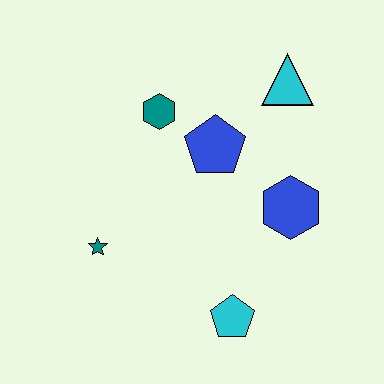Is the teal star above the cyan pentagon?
Yes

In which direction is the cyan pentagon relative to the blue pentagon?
The cyan pentagon is below the blue pentagon.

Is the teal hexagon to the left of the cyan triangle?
Yes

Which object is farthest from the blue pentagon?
The cyan pentagon is farthest from the blue pentagon.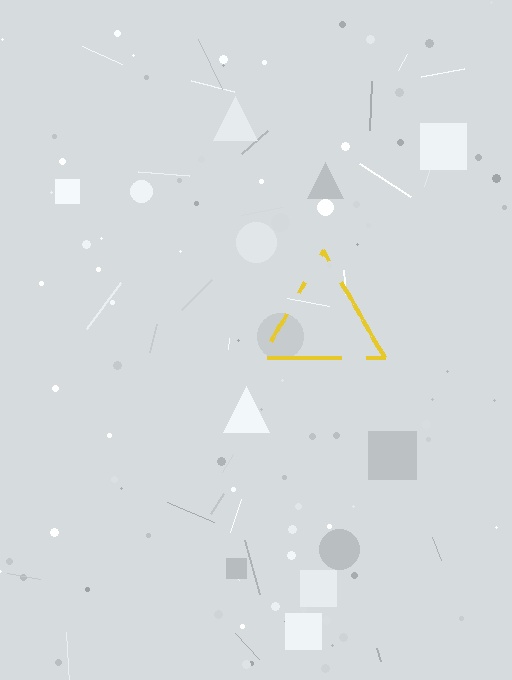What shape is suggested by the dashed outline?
The dashed outline suggests a triangle.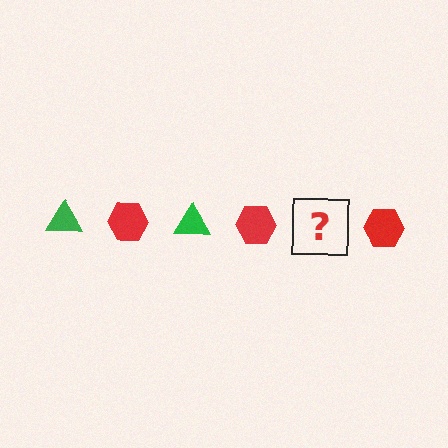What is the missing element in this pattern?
The missing element is a green triangle.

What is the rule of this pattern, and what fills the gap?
The rule is that the pattern alternates between green triangle and red hexagon. The gap should be filled with a green triangle.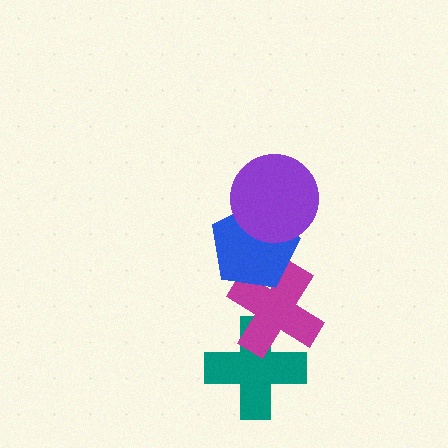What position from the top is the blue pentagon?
The blue pentagon is 2nd from the top.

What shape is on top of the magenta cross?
The blue pentagon is on top of the magenta cross.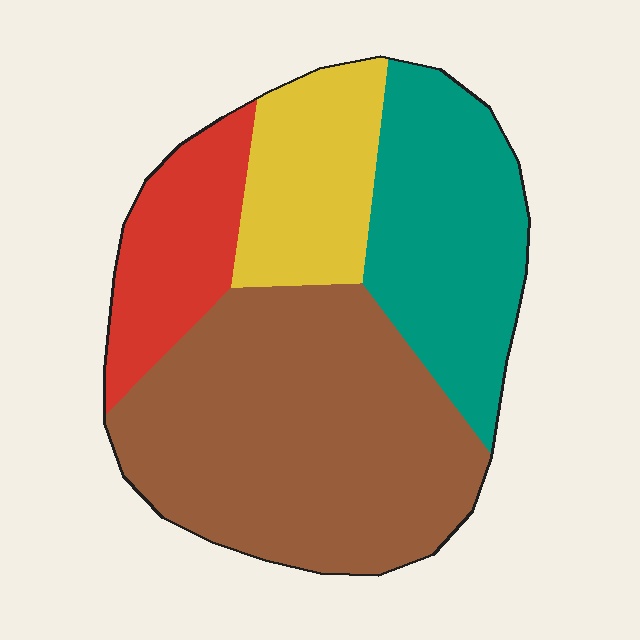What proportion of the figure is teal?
Teal covers about 25% of the figure.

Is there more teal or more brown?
Brown.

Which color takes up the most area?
Brown, at roughly 45%.